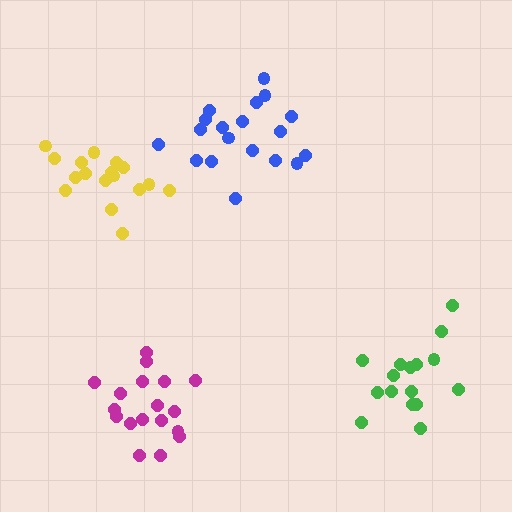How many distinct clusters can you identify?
There are 4 distinct clusters.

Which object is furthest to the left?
The yellow cluster is leftmost.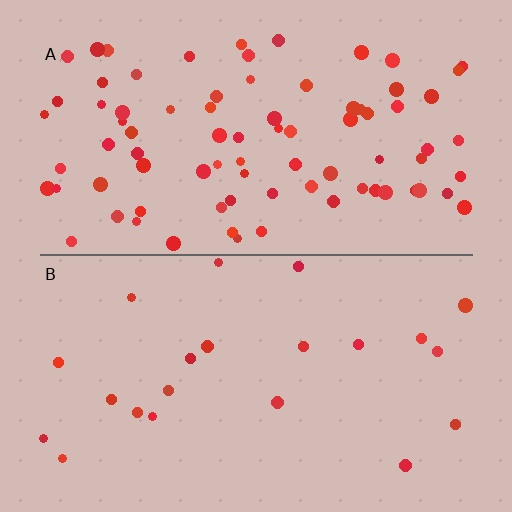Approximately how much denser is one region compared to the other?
Approximately 3.7× — region A over region B.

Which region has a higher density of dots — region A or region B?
A (the top).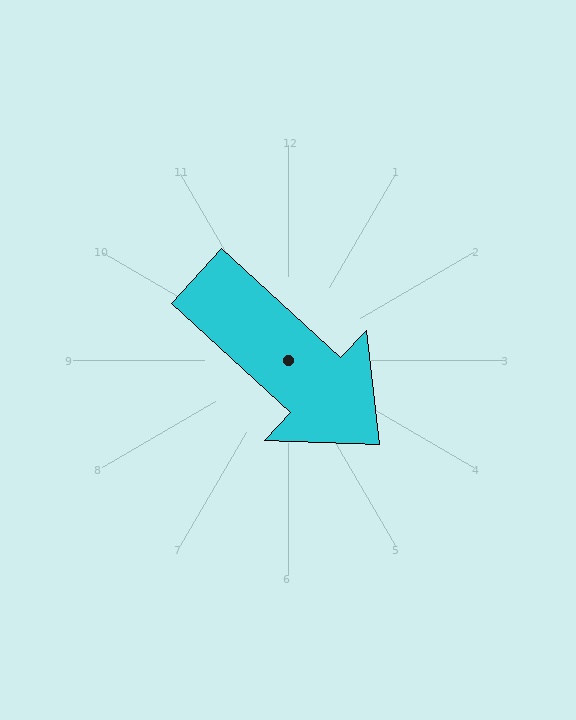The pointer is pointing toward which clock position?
Roughly 4 o'clock.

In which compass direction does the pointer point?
Southeast.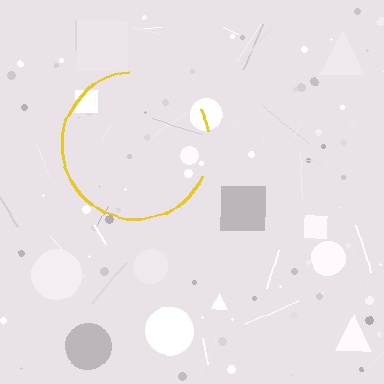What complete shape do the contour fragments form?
The contour fragments form a circle.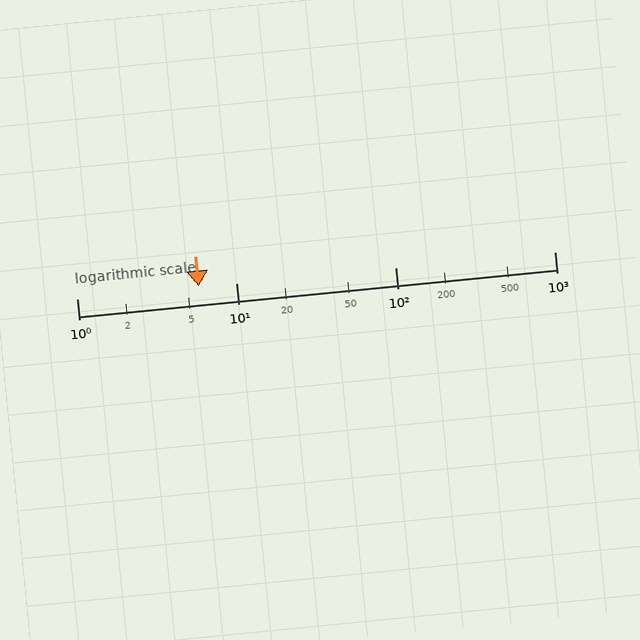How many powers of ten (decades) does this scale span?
The scale spans 3 decades, from 1 to 1000.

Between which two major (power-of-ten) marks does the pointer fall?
The pointer is between 1 and 10.